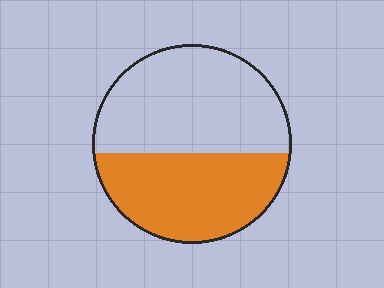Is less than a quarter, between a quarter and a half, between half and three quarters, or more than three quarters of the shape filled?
Between a quarter and a half.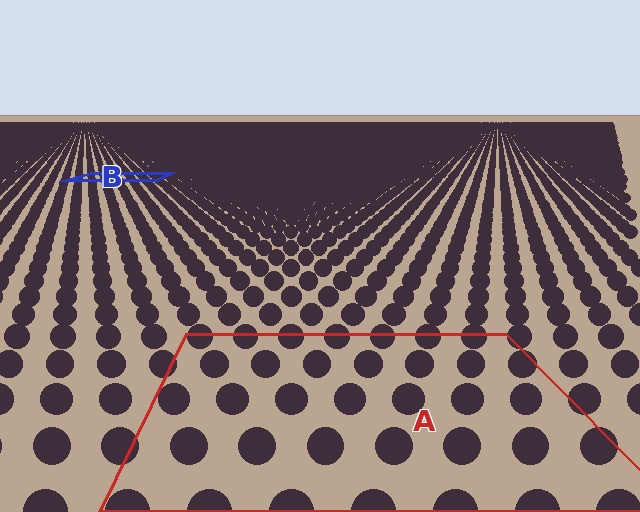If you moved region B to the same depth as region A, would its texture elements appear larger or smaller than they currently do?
They would appear larger. At a closer depth, the same texture elements are projected at a bigger on-screen size.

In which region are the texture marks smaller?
The texture marks are smaller in region B, because it is farther away.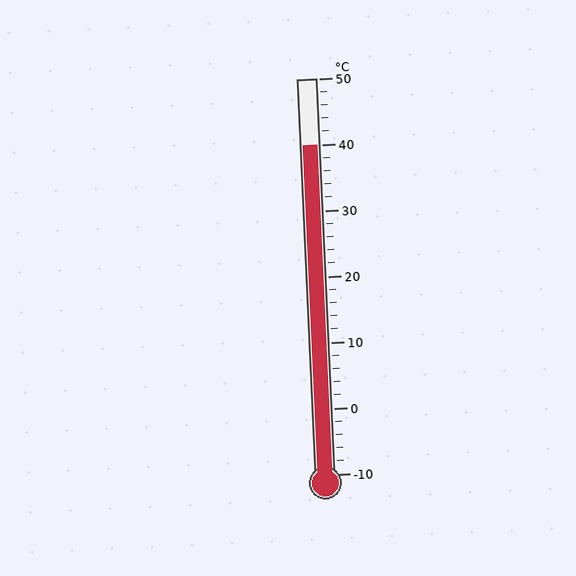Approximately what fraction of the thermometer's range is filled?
The thermometer is filled to approximately 85% of its range.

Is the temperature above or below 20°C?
The temperature is above 20°C.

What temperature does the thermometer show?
The thermometer shows approximately 40°C.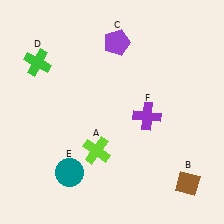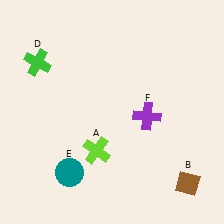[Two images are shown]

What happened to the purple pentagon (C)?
The purple pentagon (C) was removed in Image 2. It was in the top-right area of Image 1.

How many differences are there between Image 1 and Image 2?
There is 1 difference between the two images.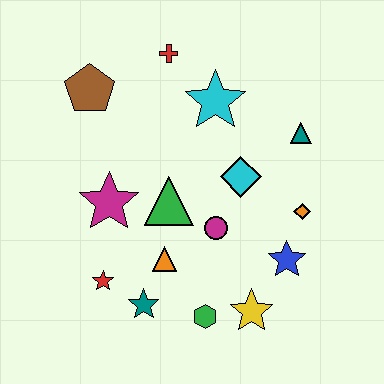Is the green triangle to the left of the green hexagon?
Yes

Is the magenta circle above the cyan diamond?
No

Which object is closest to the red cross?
The cyan star is closest to the red cross.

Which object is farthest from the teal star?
The red cross is farthest from the teal star.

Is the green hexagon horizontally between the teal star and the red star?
No